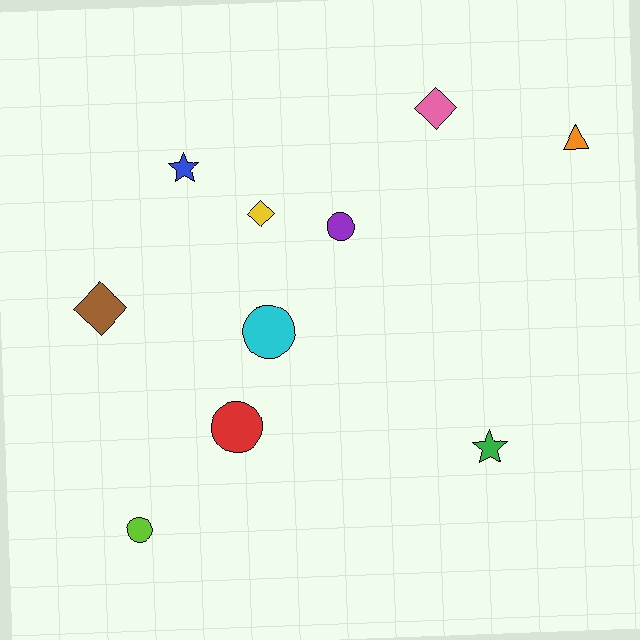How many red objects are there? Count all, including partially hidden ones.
There is 1 red object.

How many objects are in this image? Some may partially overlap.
There are 10 objects.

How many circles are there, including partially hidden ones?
There are 4 circles.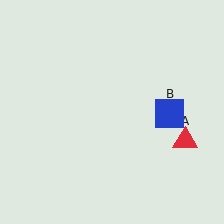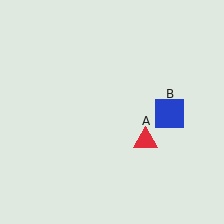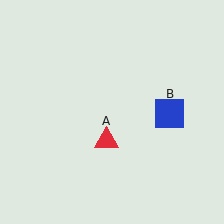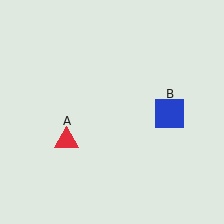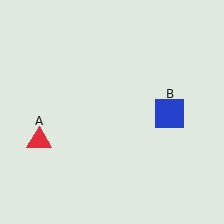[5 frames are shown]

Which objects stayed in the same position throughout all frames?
Blue square (object B) remained stationary.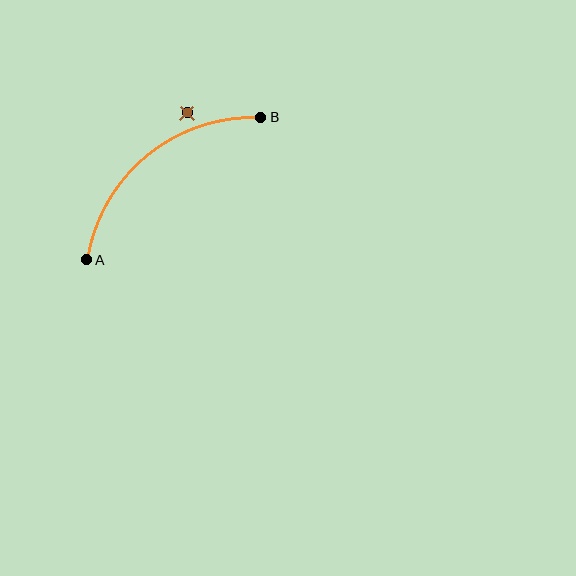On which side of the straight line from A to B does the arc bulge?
The arc bulges above and to the left of the straight line connecting A and B.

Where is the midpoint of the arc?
The arc midpoint is the point on the curve farthest from the straight line joining A and B. It sits above and to the left of that line.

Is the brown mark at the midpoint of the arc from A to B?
No — the brown mark does not lie on the arc at all. It sits slightly outside the curve.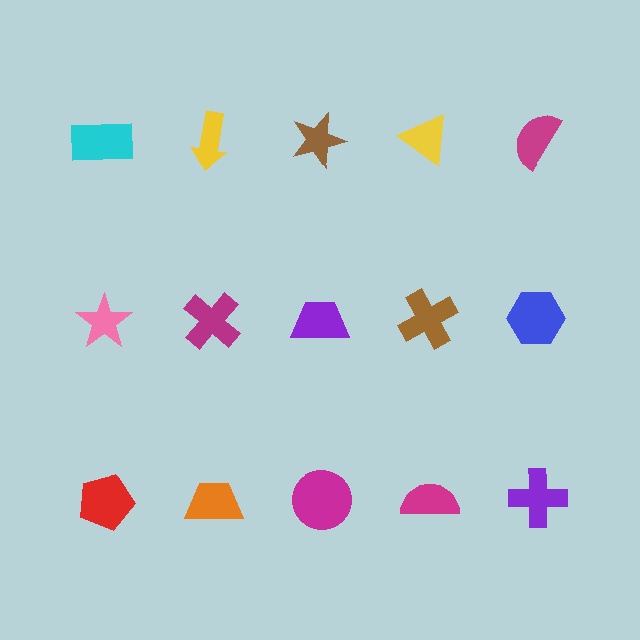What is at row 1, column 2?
A yellow arrow.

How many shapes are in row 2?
5 shapes.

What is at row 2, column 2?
A magenta cross.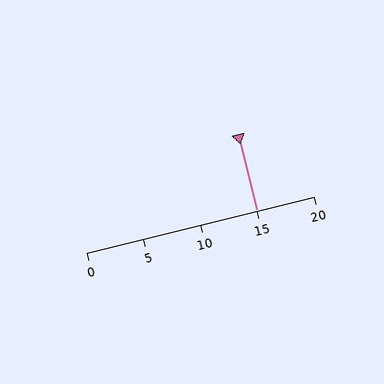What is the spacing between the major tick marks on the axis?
The major ticks are spaced 5 apart.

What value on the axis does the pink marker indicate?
The marker indicates approximately 15.